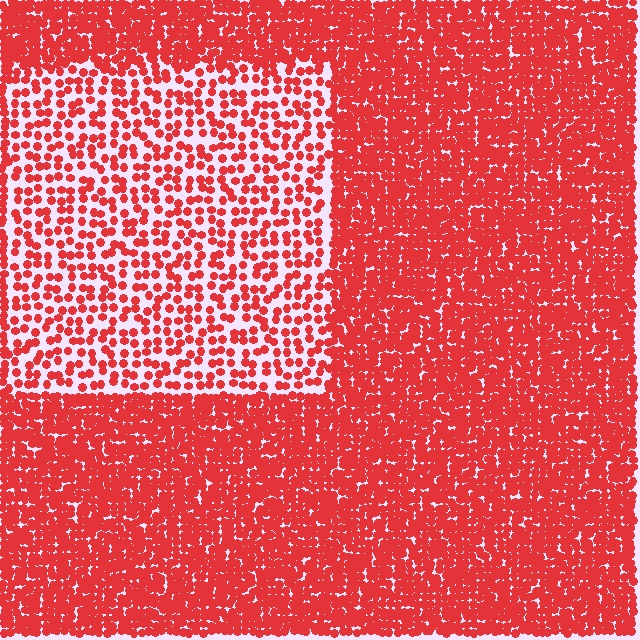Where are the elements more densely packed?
The elements are more densely packed outside the rectangle boundary.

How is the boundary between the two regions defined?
The boundary is defined by a change in element density (approximately 2.5x ratio). All elements are the same color, size, and shape.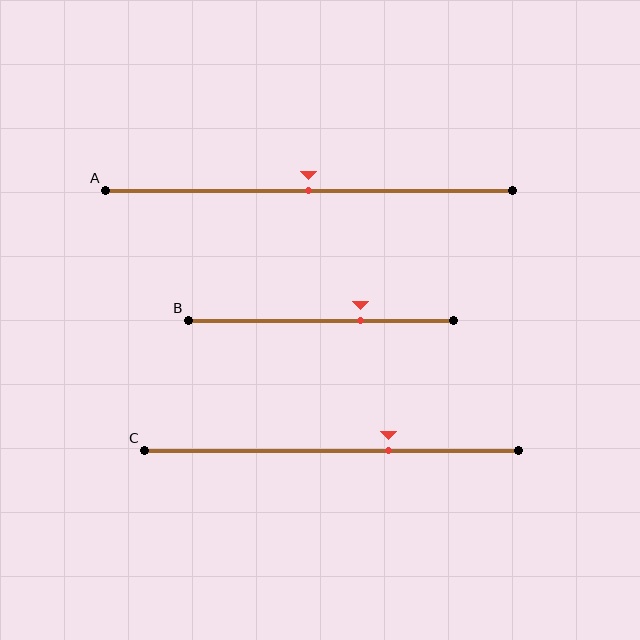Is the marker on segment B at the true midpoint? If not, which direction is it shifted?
No, the marker on segment B is shifted to the right by about 15% of the segment length.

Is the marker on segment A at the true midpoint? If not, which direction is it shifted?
Yes, the marker on segment A is at the true midpoint.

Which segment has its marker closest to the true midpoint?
Segment A has its marker closest to the true midpoint.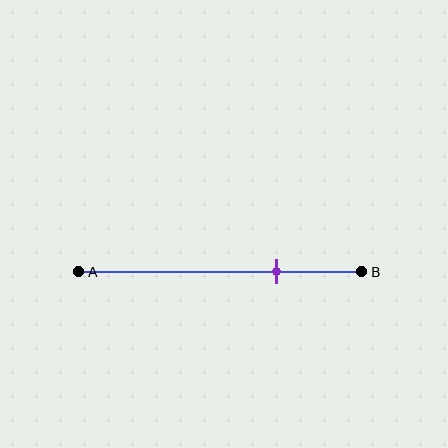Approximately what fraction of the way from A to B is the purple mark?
The purple mark is approximately 70% of the way from A to B.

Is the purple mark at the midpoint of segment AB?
No, the mark is at about 70% from A, not at the 50% midpoint.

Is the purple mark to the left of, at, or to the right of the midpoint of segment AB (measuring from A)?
The purple mark is to the right of the midpoint of segment AB.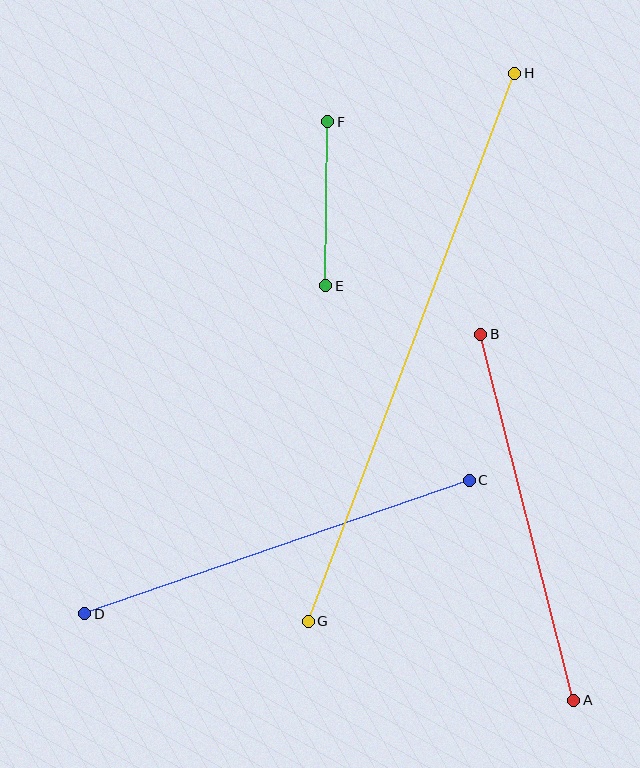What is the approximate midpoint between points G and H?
The midpoint is at approximately (411, 347) pixels.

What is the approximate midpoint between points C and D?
The midpoint is at approximately (277, 547) pixels.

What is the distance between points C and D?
The distance is approximately 407 pixels.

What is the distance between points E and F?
The distance is approximately 164 pixels.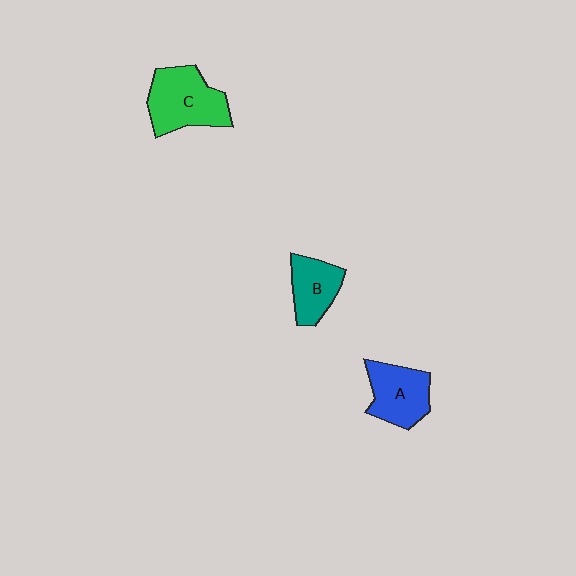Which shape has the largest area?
Shape C (green).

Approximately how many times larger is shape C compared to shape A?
Approximately 1.3 times.